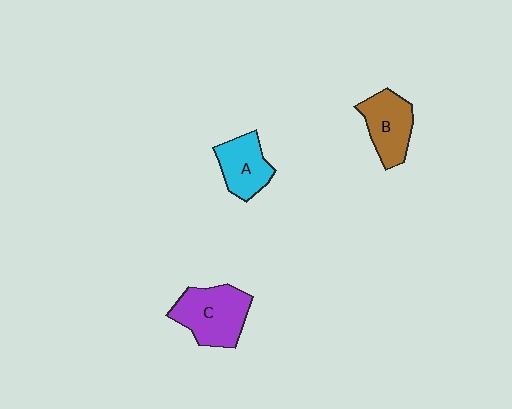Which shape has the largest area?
Shape C (purple).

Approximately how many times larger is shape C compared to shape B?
Approximately 1.3 times.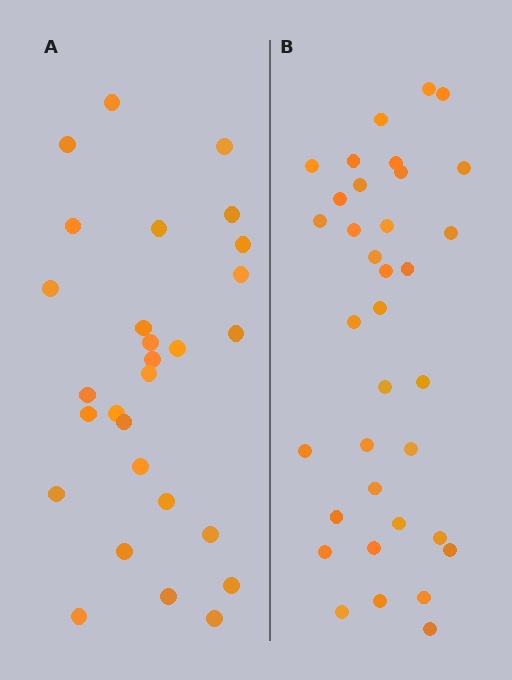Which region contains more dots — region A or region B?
Region B (the right region) has more dots.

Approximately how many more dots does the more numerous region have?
Region B has roughly 8 or so more dots than region A.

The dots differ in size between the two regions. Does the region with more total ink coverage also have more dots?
No. Region A has more total ink coverage because its dots are larger, but region B actually contains more individual dots. Total area can be misleading — the number of items is what matters here.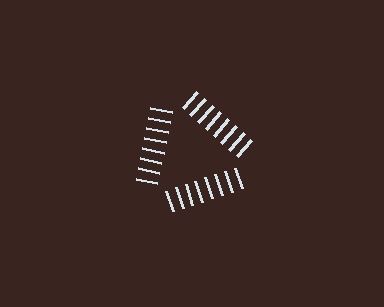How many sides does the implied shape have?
3 sides — the line-ends trace a triangle.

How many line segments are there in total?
24 — 8 along each of the 3 edges.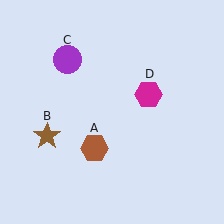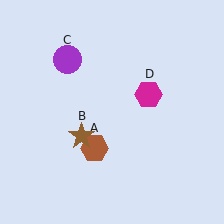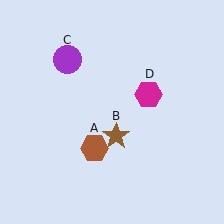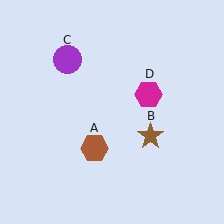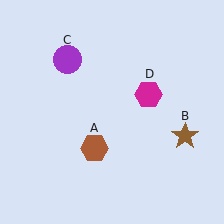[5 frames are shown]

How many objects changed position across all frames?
1 object changed position: brown star (object B).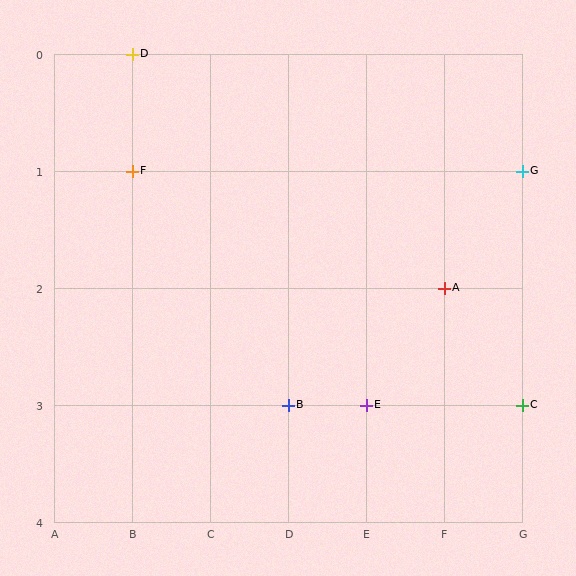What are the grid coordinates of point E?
Point E is at grid coordinates (E, 3).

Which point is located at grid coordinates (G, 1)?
Point G is at (G, 1).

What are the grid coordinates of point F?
Point F is at grid coordinates (B, 1).